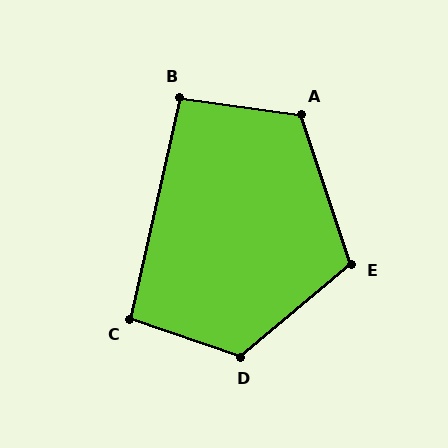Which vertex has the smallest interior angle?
B, at approximately 95 degrees.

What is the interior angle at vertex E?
Approximately 111 degrees (obtuse).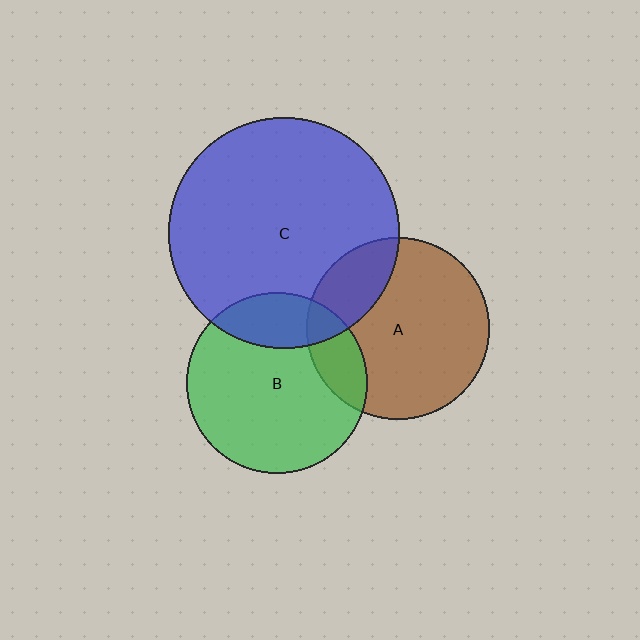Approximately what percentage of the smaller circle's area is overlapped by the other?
Approximately 20%.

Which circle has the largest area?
Circle C (blue).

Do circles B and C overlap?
Yes.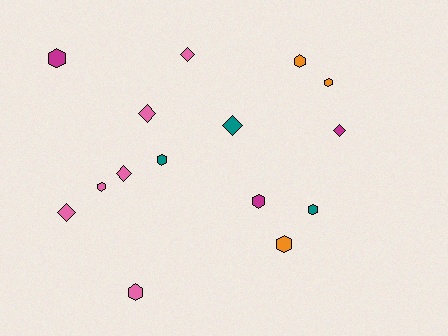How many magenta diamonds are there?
There is 1 magenta diamond.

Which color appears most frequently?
Pink, with 6 objects.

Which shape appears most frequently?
Hexagon, with 9 objects.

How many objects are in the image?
There are 15 objects.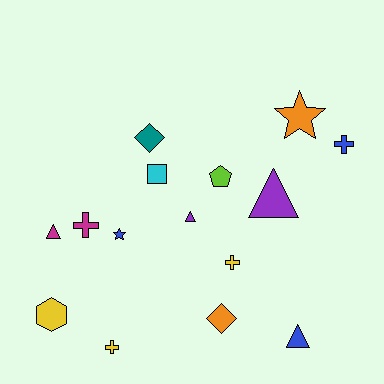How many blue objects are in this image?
There are 3 blue objects.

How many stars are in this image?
There are 2 stars.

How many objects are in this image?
There are 15 objects.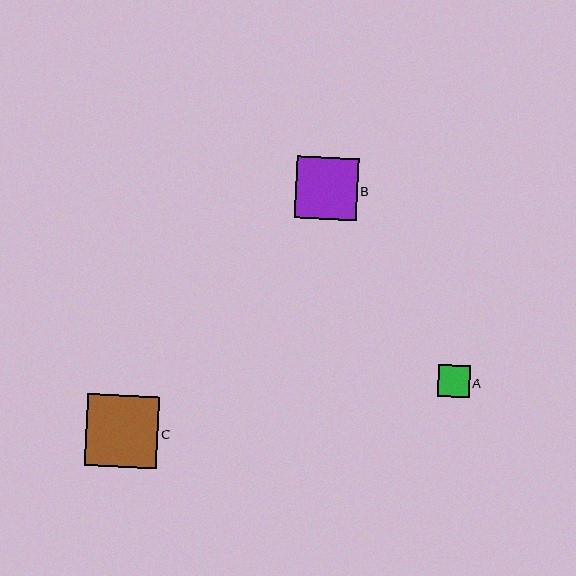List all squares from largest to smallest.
From largest to smallest: C, B, A.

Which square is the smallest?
Square A is the smallest with a size of approximately 32 pixels.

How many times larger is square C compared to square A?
Square C is approximately 2.3 times the size of square A.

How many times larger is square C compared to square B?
Square C is approximately 1.2 times the size of square B.